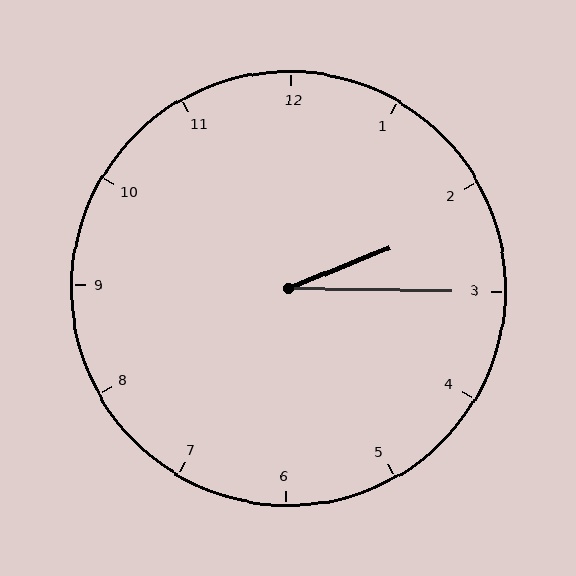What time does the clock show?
2:15.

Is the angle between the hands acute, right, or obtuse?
It is acute.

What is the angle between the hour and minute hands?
Approximately 22 degrees.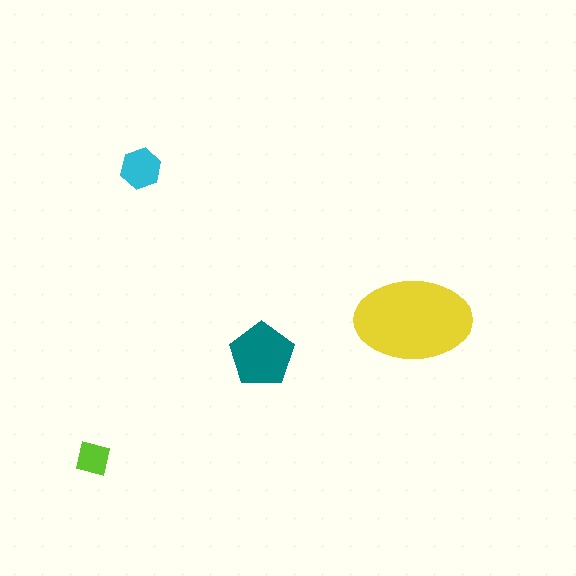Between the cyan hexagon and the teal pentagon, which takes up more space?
The teal pentagon.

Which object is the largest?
The yellow ellipse.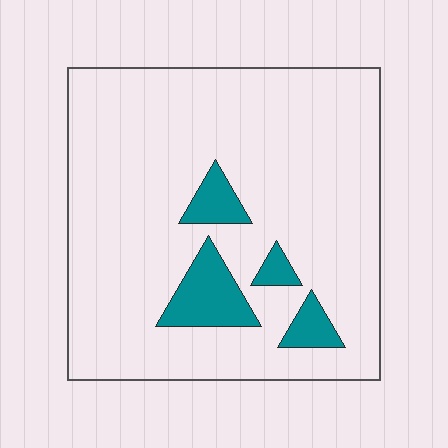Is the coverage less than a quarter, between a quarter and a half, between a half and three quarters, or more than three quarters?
Less than a quarter.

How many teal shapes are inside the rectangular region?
4.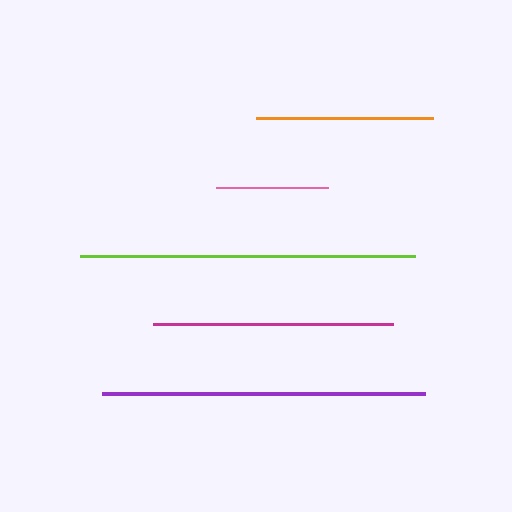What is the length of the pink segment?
The pink segment is approximately 112 pixels long.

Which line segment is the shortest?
The pink line is the shortest at approximately 112 pixels.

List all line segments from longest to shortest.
From longest to shortest: lime, purple, magenta, orange, pink.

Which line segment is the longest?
The lime line is the longest at approximately 335 pixels.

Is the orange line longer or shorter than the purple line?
The purple line is longer than the orange line.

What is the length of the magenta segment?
The magenta segment is approximately 240 pixels long.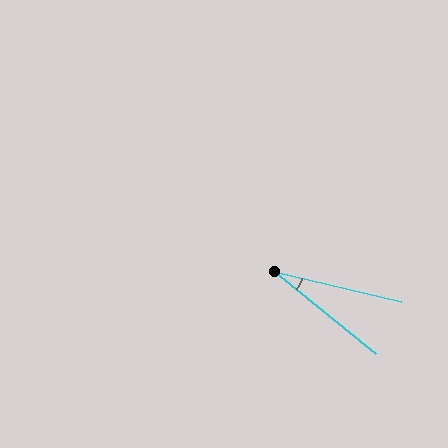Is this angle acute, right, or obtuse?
It is acute.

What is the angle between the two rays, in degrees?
Approximately 26 degrees.